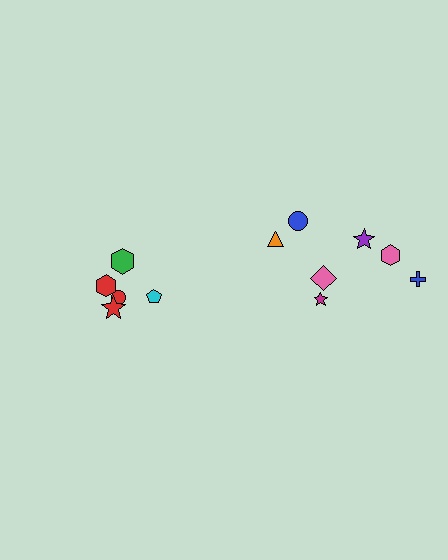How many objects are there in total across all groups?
There are 12 objects.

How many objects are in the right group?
There are 7 objects.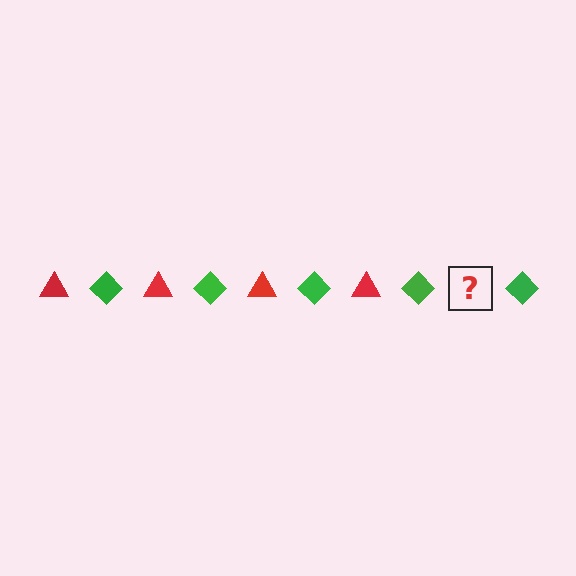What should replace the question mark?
The question mark should be replaced with a red triangle.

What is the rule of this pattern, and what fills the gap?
The rule is that the pattern alternates between red triangle and green diamond. The gap should be filled with a red triangle.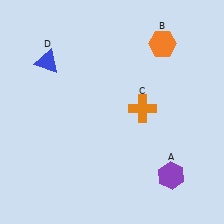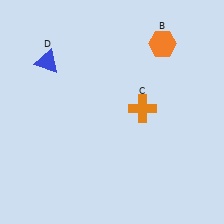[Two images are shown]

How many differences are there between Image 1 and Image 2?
There is 1 difference between the two images.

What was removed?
The purple hexagon (A) was removed in Image 2.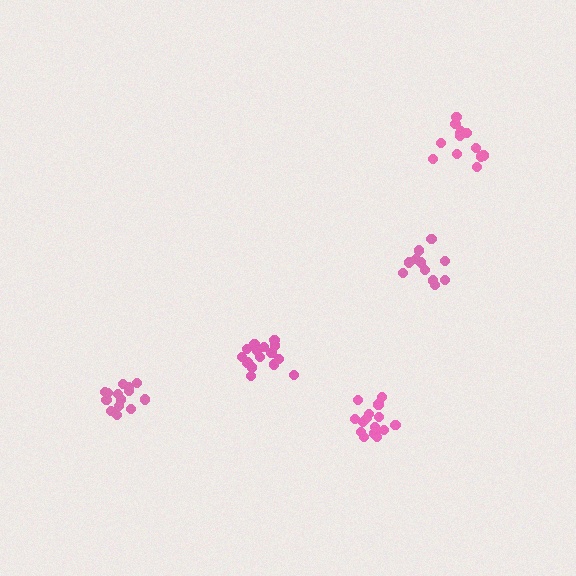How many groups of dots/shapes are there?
There are 5 groups.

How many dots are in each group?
Group 1: 16 dots, Group 2: 14 dots, Group 3: 11 dots, Group 4: 15 dots, Group 5: 13 dots (69 total).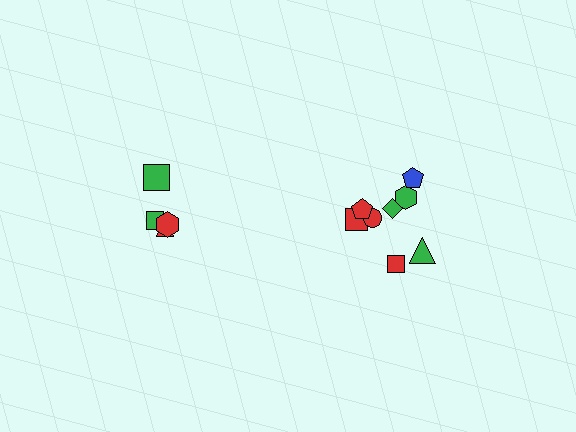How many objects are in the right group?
There are 8 objects.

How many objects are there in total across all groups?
There are 12 objects.